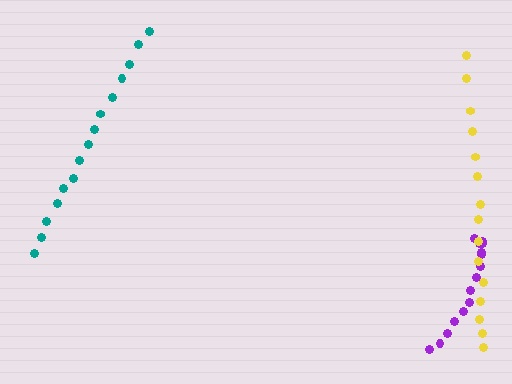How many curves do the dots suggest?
There are 3 distinct paths.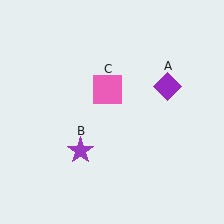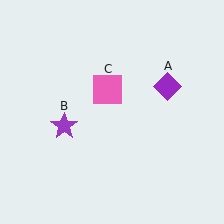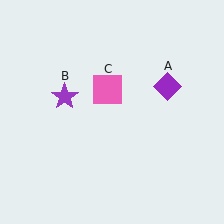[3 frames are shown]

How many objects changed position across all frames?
1 object changed position: purple star (object B).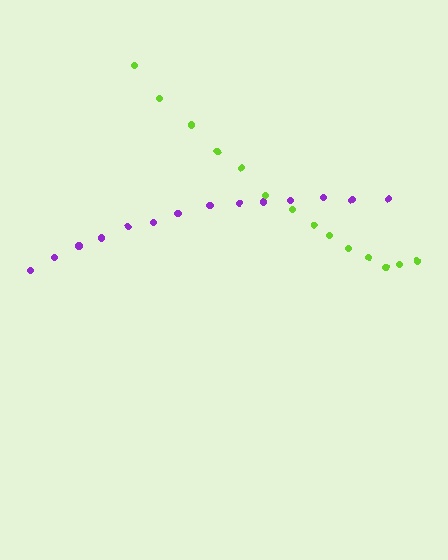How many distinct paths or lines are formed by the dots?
There are 2 distinct paths.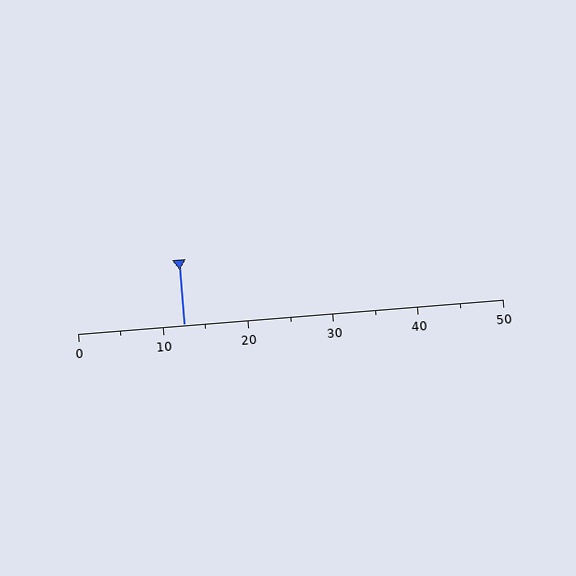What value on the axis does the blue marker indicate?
The marker indicates approximately 12.5.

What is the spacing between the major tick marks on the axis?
The major ticks are spaced 10 apart.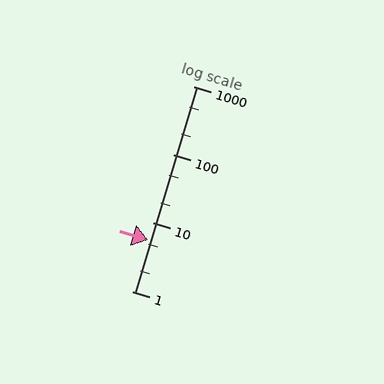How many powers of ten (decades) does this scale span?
The scale spans 3 decades, from 1 to 1000.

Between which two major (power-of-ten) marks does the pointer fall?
The pointer is between 1 and 10.